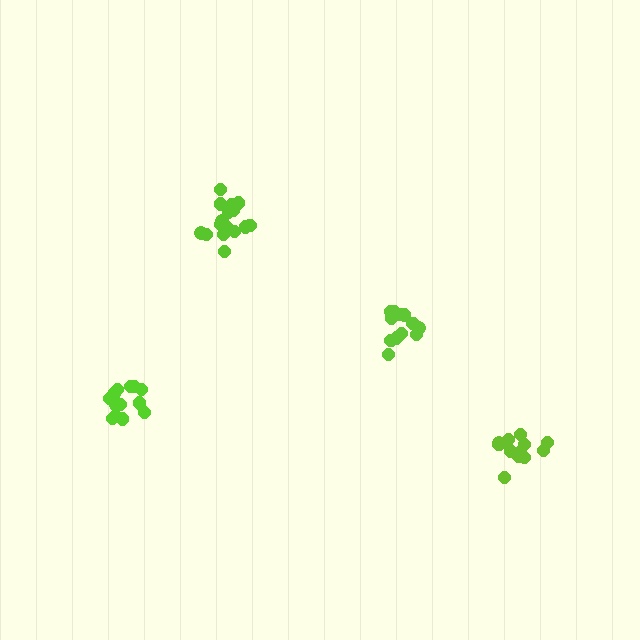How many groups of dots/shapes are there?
There are 4 groups.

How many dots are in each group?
Group 1: 16 dots, Group 2: 12 dots, Group 3: 13 dots, Group 4: 12 dots (53 total).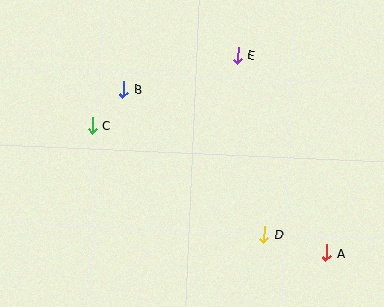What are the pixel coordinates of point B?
Point B is at (123, 89).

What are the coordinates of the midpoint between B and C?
The midpoint between B and C is at (108, 107).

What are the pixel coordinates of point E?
Point E is at (238, 55).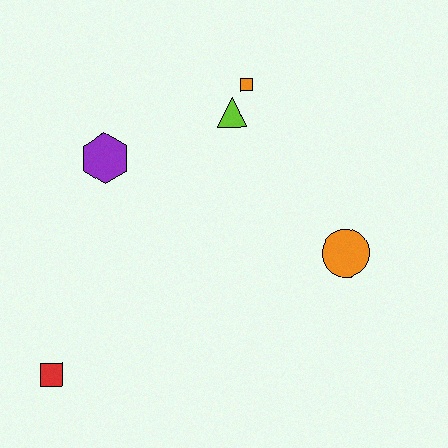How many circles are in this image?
There is 1 circle.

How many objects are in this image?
There are 5 objects.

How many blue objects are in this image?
There are no blue objects.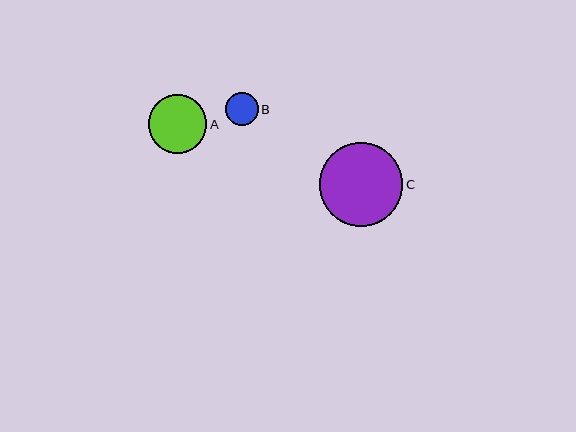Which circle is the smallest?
Circle B is the smallest with a size of approximately 32 pixels.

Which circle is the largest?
Circle C is the largest with a size of approximately 84 pixels.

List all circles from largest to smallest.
From largest to smallest: C, A, B.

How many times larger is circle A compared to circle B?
Circle A is approximately 1.8 times the size of circle B.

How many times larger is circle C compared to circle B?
Circle C is approximately 2.6 times the size of circle B.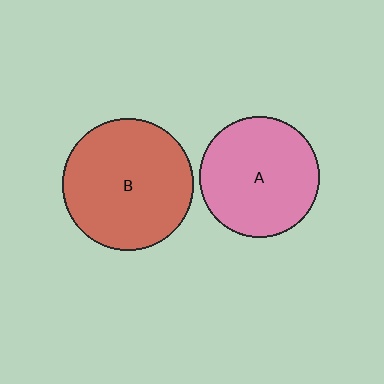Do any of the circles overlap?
No, none of the circles overlap.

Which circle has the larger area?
Circle B (red).